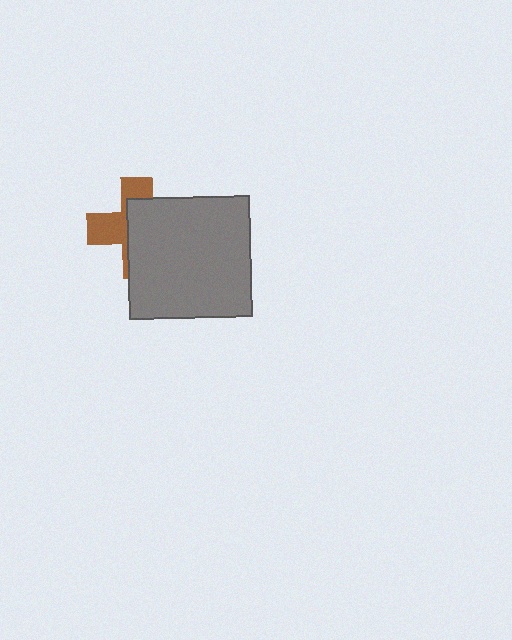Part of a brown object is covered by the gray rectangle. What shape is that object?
It is a cross.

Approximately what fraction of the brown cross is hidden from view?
Roughly 59% of the brown cross is hidden behind the gray rectangle.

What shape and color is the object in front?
The object in front is a gray rectangle.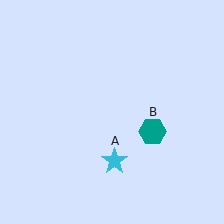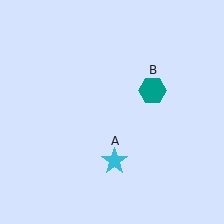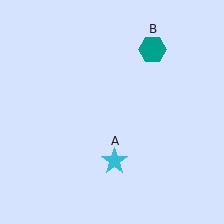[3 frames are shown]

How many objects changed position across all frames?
1 object changed position: teal hexagon (object B).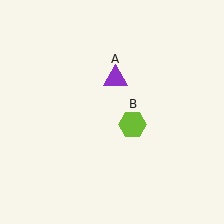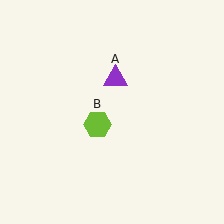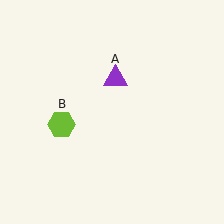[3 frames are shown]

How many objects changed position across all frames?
1 object changed position: lime hexagon (object B).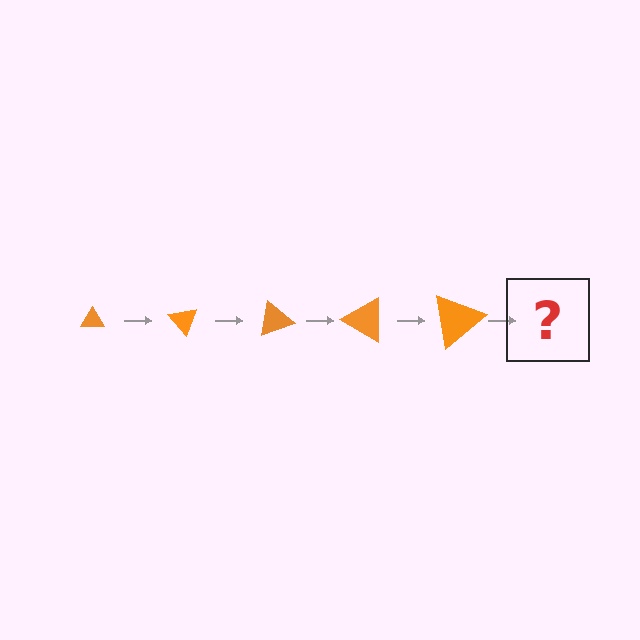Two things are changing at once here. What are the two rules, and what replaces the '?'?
The two rules are that the triangle grows larger each step and it rotates 50 degrees each step. The '?' should be a triangle, larger than the previous one and rotated 250 degrees from the start.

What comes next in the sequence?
The next element should be a triangle, larger than the previous one and rotated 250 degrees from the start.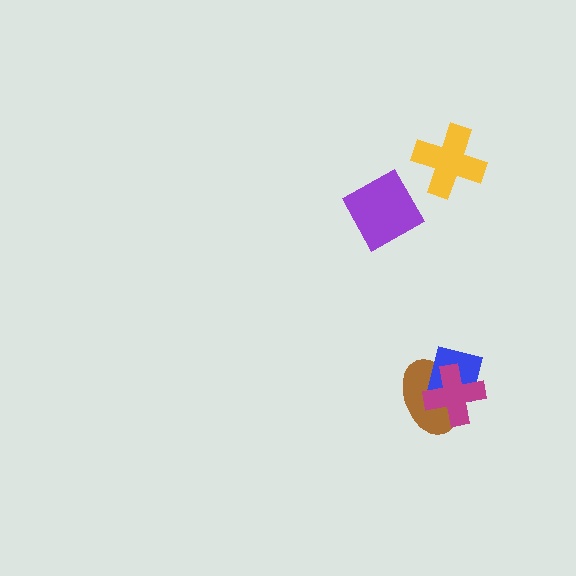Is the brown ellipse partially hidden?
Yes, it is partially covered by another shape.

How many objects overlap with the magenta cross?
2 objects overlap with the magenta cross.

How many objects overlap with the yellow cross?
0 objects overlap with the yellow cross.